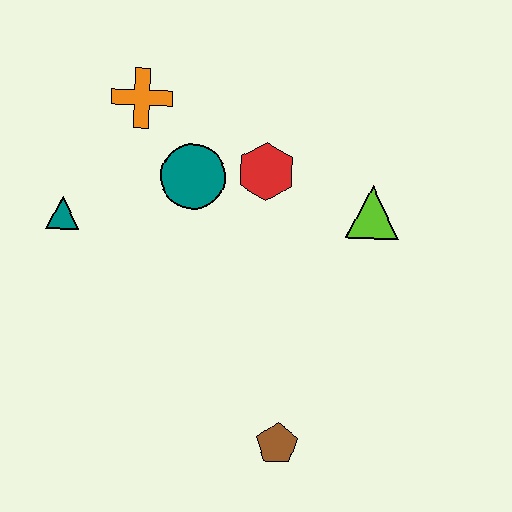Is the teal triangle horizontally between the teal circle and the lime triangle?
No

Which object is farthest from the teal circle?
The brown pentagon is farthest from the teal circle.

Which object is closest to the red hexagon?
The teal circle is closest to the red hexagon.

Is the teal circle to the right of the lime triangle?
No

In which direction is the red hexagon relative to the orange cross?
The red hexagon is to the right of the orange cross.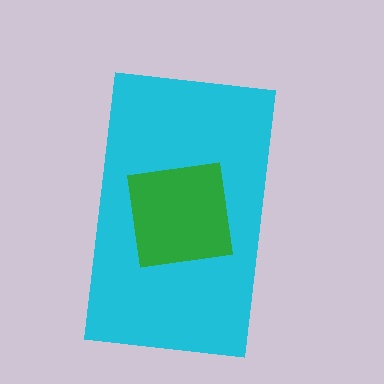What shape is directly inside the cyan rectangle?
The green square.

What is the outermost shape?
The cyan rectangle.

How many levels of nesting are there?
2.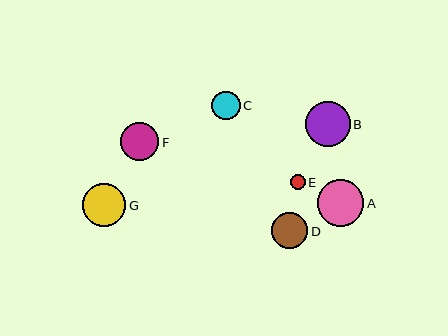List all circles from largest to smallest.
From largest to smallest: A, B, G, F, D, C, E.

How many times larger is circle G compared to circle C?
Circle G is approximately 1.5 times the size of circle C.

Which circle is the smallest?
Circle E is the smallest with a size of approximately 15 pixels.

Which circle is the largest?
Circle A is the largest with a size of approximately 47 pixels.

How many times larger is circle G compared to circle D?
Circle G is approximately 1.2 times the size of circle D.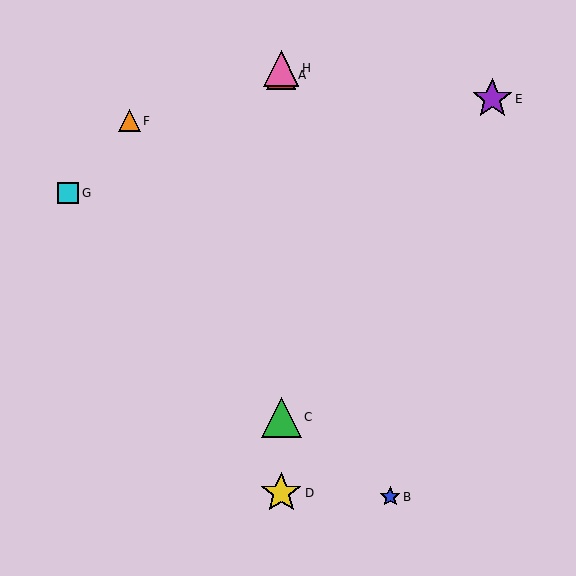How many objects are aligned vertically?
4 objects (A, C, D, H) are aligned vertically.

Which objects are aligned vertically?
Objects A, C, D, H are aligned vertically.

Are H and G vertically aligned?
No, H is at x≈281 and G is at x≈68.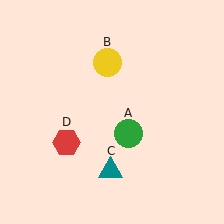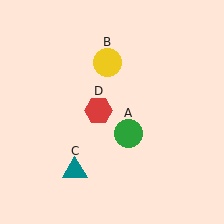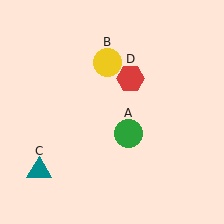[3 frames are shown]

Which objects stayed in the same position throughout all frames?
Green circle (object A) and yellow circle (object B) remained stationary.